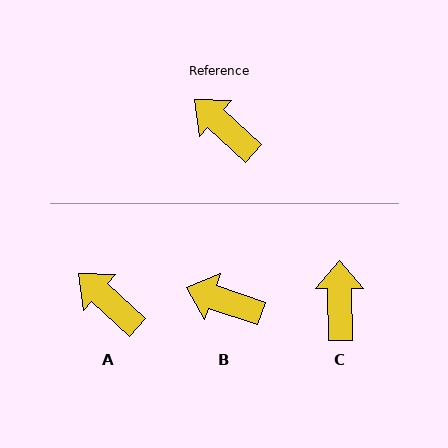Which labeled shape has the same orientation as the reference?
A.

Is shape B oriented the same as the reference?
No, it is off by about 23 degrees.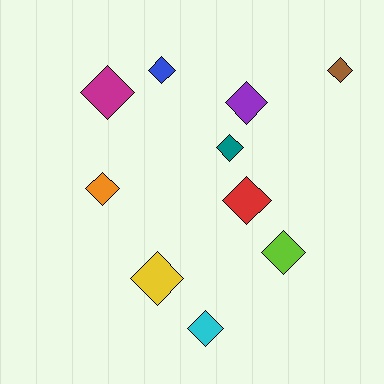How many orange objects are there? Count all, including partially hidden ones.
There is 1 orange object.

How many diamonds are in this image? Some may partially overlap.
There are 10 diamonds.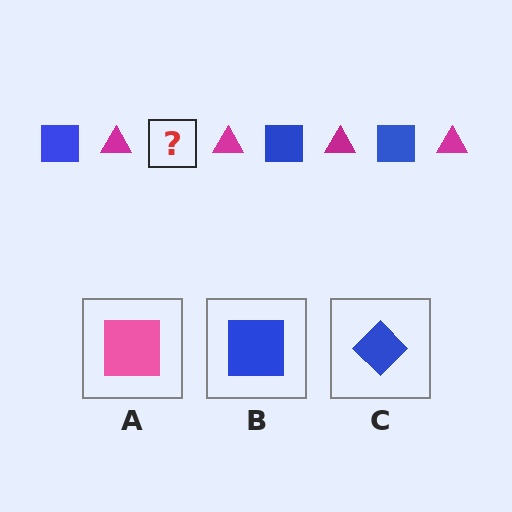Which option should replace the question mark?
Option B.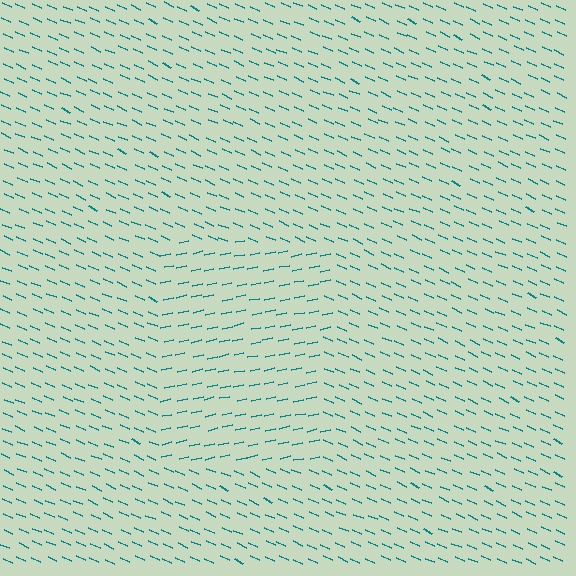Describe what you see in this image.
The image is filled with small teal line segments. A rectangle region in the image has lines oriented differently from the surrounding lines, creating a visible texture boundary.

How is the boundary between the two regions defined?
The boundary is defined purely by a change in line orientation (approximately 36 degrees difference). All lines are the same color and thickness.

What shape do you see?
I see a rectangle.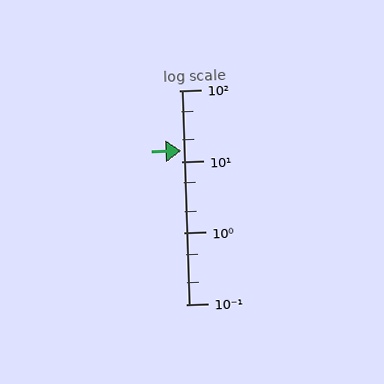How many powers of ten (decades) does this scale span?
The scale spans 3 decades, from 0.1 to 100.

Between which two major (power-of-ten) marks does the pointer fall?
The pointer is between 10 and 100.